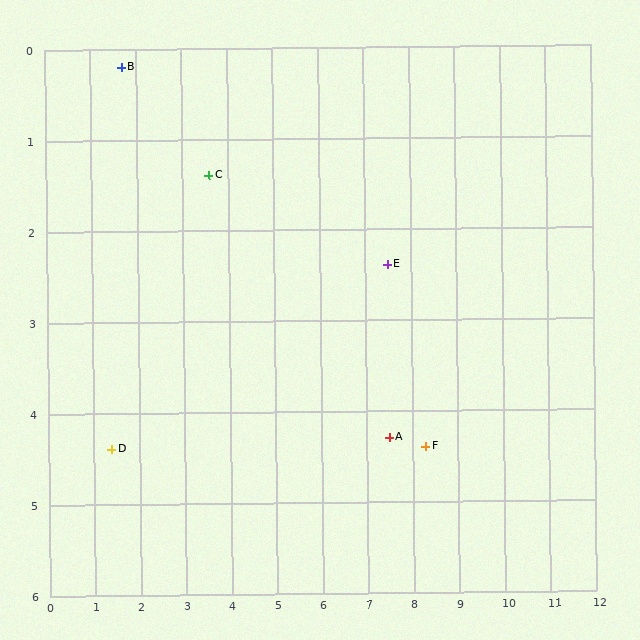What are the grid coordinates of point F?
Point F is at approximately (8.3, 4.4).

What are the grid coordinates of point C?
Point C is at approximately (3.6, 1.4).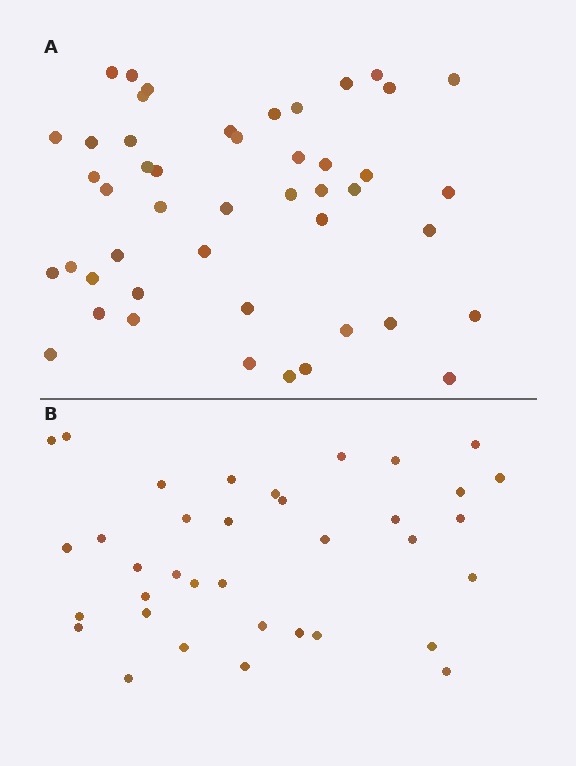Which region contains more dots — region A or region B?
Region A (the top region) has more dots.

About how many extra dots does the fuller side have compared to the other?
Region A has roughly 12 or so more dots than region B.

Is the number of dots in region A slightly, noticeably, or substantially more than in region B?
Region A has noticeably more, but not dramatically so. The ratio is roughly 1.3 to 1.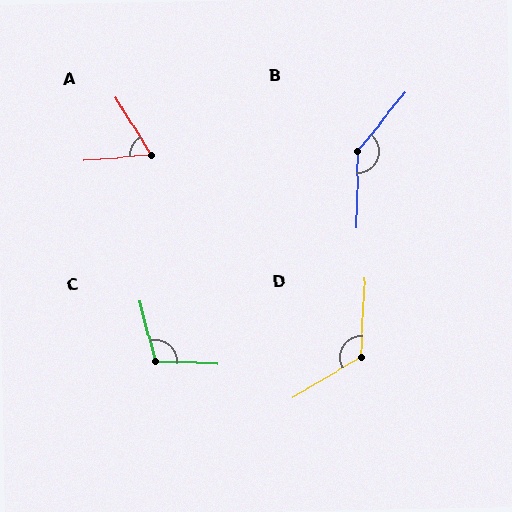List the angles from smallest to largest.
A (63°), C (107°), D (123°), B (141°).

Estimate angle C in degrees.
Approximately 107 degrees.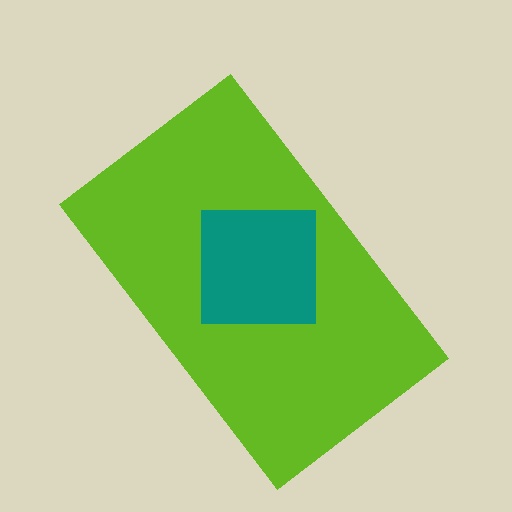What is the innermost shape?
The teal square.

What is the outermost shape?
The lime rectangle.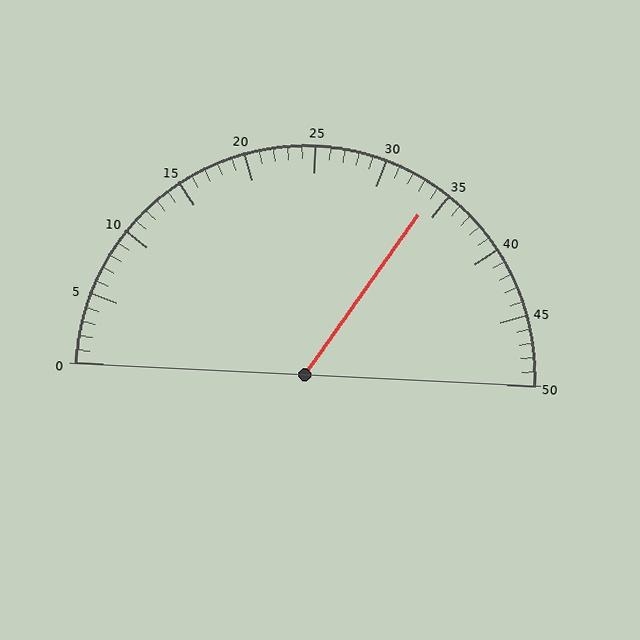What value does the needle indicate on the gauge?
The needle indicates approximately 34.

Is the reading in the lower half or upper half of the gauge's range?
The reading is in the upper half of the range (0 to 50).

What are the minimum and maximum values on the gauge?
The gauge ranges from 0 to 50.